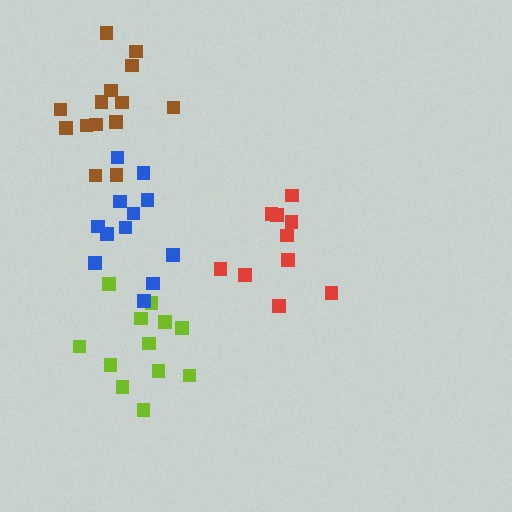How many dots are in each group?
Group 1: 14 dots, Group 2: 12 dots, Group 3: 12 dots, Group 4: 10 dots (48 total).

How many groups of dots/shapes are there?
There are 4 groups.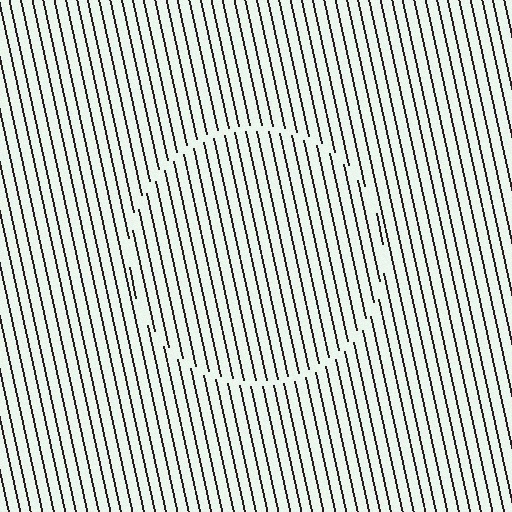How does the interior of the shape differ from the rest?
The interior of the shape contains the same grating, shifted by half a period — the contour is defined by the phase discontinuity where line-ends from the inner and outer gratings abut.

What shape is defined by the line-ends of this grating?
An illusory circle. The interior of the shape contains the same grating, shifted by half a period — the contour is defined by the phase discontinuity where line-ends from the inner and outer gratings abut.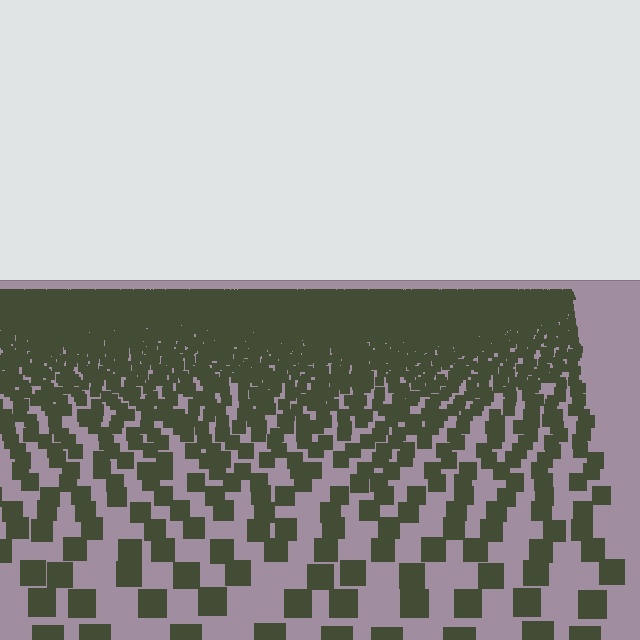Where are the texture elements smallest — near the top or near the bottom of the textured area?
Near the top.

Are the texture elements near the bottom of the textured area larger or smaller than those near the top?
Larger. Near the bottom, elements are closer to the viewer and appear at a bigger on-screen size.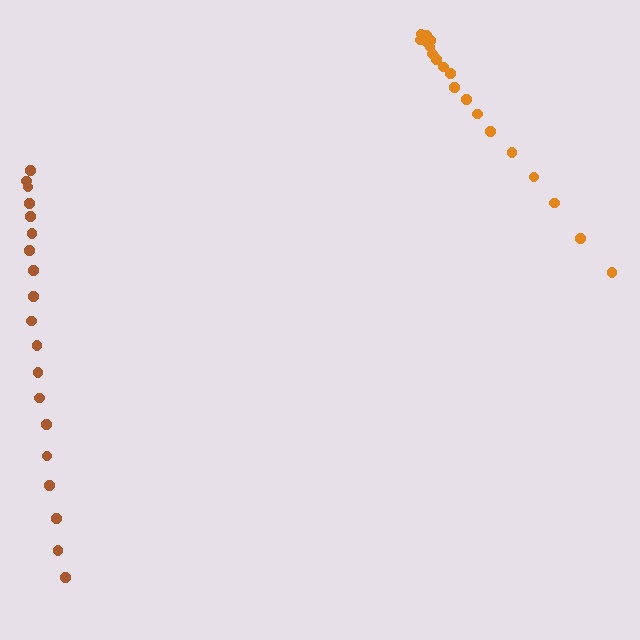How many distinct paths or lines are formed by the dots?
There are 2 distinct paths.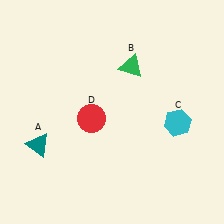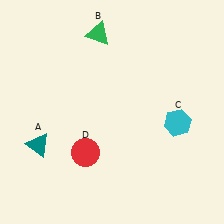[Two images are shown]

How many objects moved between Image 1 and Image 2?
2 objects moved between the two images.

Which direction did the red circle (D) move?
The red circle (D) moved down.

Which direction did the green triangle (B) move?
The green triangle (B) moved left.